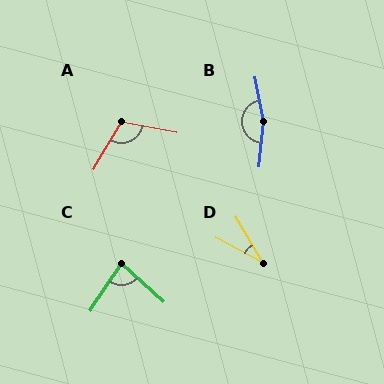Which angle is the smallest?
D, at approximately 31 degrees.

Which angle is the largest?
B, at approximately 163 degrees.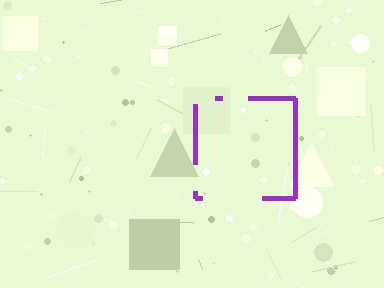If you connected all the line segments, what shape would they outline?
They would outline a square.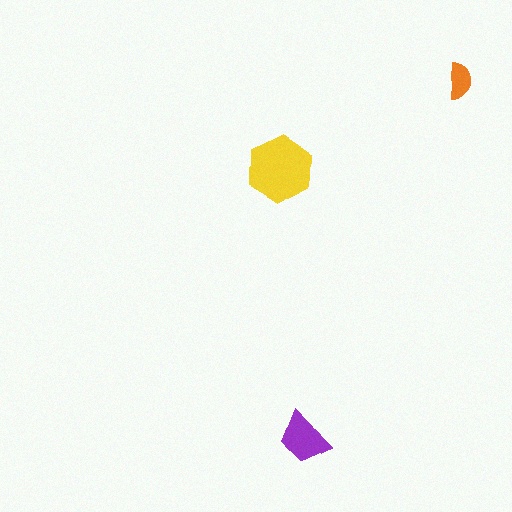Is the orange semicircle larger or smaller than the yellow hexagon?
Smaller.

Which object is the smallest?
The orange semicircle.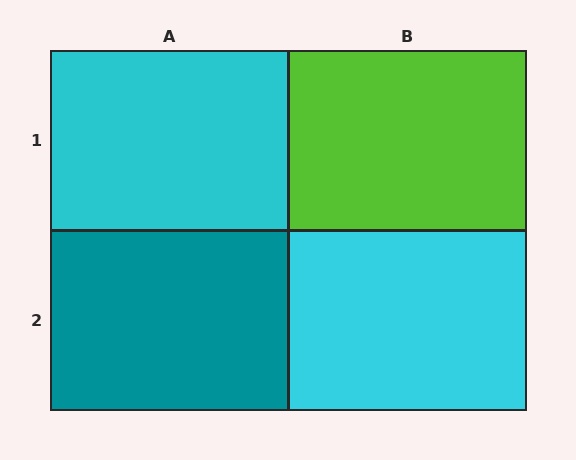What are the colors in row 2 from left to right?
Teal, cyan.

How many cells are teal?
1 cell is teal.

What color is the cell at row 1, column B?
Lime.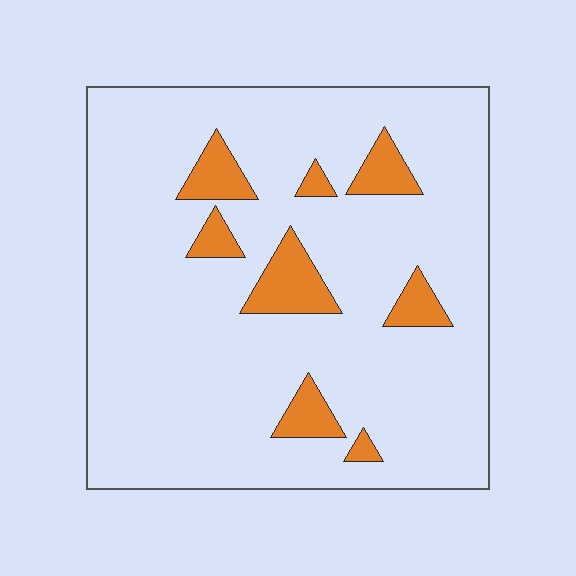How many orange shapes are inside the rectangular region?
8.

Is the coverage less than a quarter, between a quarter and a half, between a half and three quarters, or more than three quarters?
Less than a quarter.